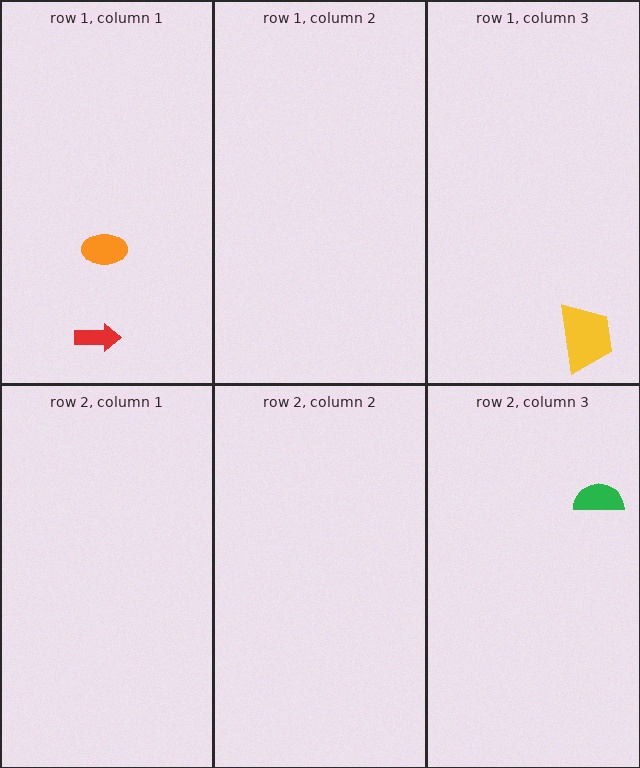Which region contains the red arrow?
The row 1, column 1 region.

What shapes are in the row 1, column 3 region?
The yellow trapezoid.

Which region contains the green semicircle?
The row 2, column 3 region.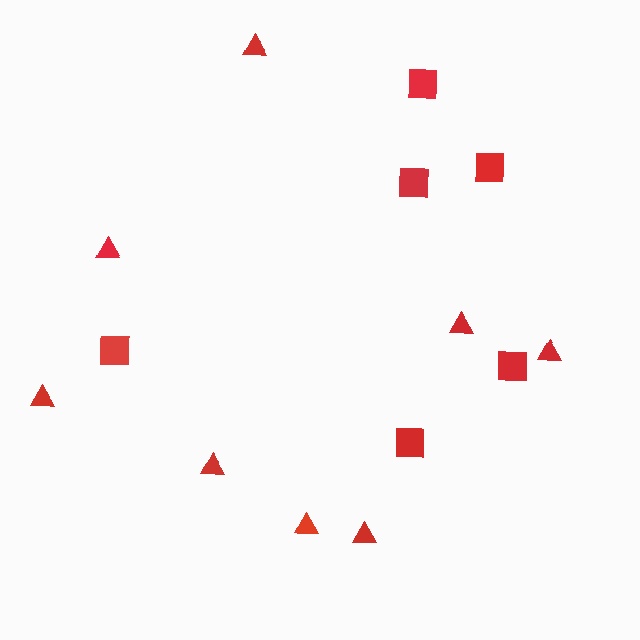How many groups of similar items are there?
There are 2 groups: one group of triangles (8) and one group of squares (6).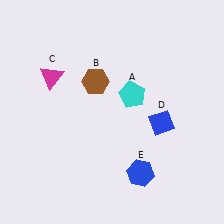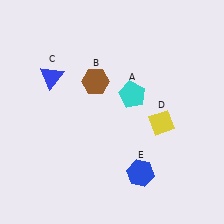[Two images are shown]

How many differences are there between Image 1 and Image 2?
There are 2 differences between the two images.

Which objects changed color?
C changed from magenta to blue. D changed from blue to yellow.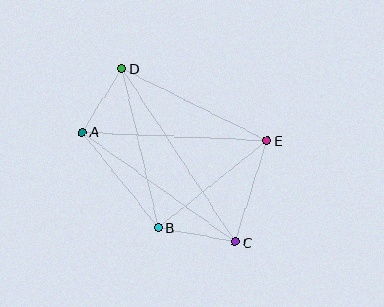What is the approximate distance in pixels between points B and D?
The distance between B and D is approximately 163 pixels.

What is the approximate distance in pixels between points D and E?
The distance between D and E is approximately 162 pixels.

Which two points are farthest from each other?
Points C and D are farthest from each other.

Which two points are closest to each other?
Points A and D are closest to each other.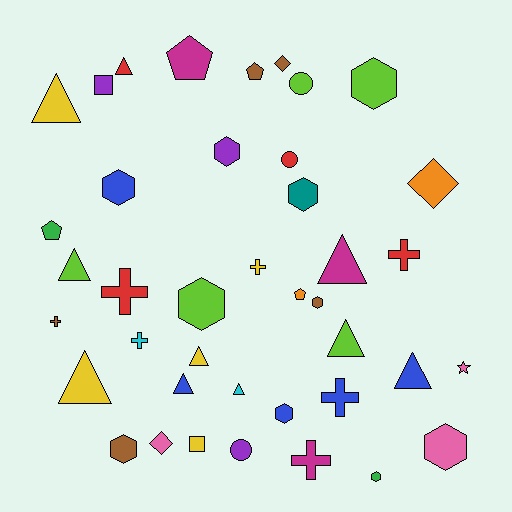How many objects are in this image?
There are 40 objects.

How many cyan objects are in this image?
There are 2 cyan objects.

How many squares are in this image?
There are 2 squares.